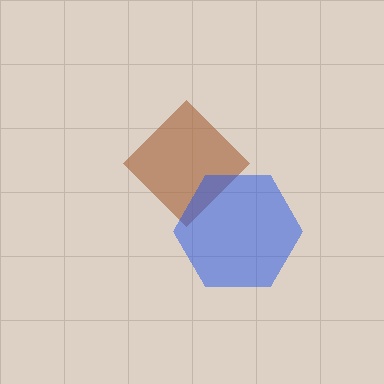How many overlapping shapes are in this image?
There are 2 overlapping shapes in the image.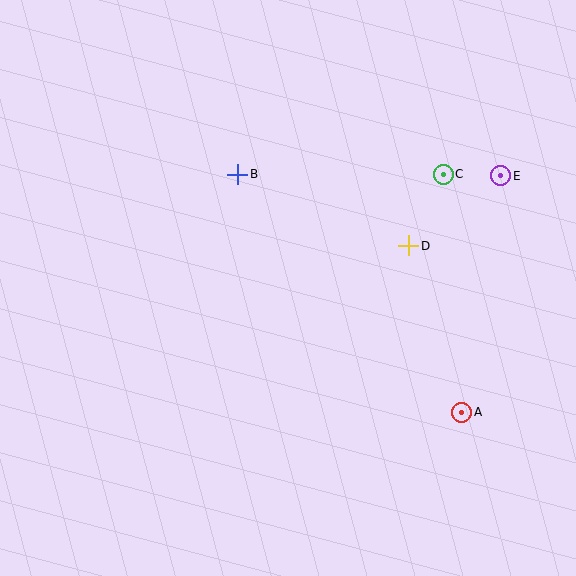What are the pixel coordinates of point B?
Point B is at (238, 174).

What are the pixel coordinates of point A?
Point A is at (462, 412).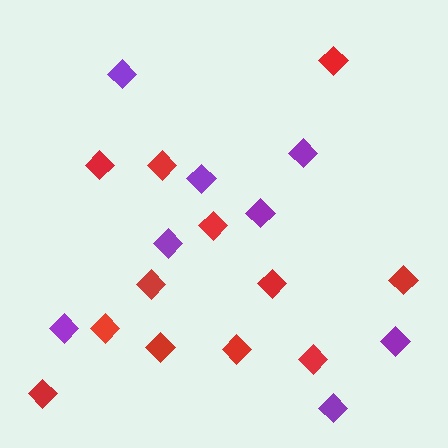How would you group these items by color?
There are 2 groups: one group of red diamonds (12) and one group of purple diamonds (8).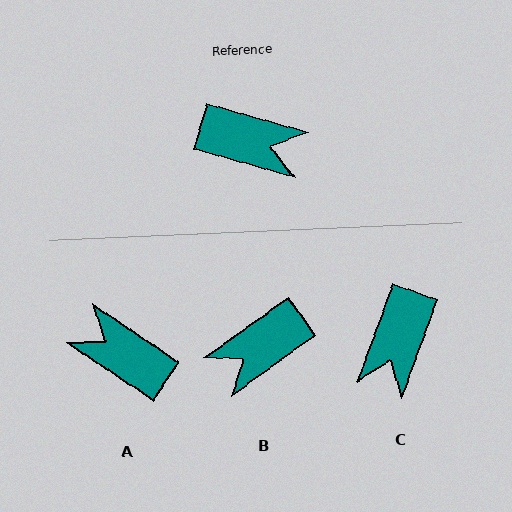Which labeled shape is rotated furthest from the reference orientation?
A, about 162 degrees away.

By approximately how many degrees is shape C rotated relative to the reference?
Approximately 94 degrees clockwise.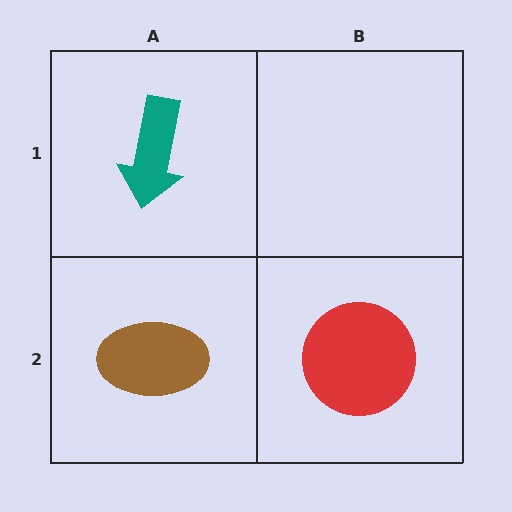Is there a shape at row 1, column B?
No, that cell is empty.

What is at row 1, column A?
A teal arrow.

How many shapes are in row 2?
2 shapes.